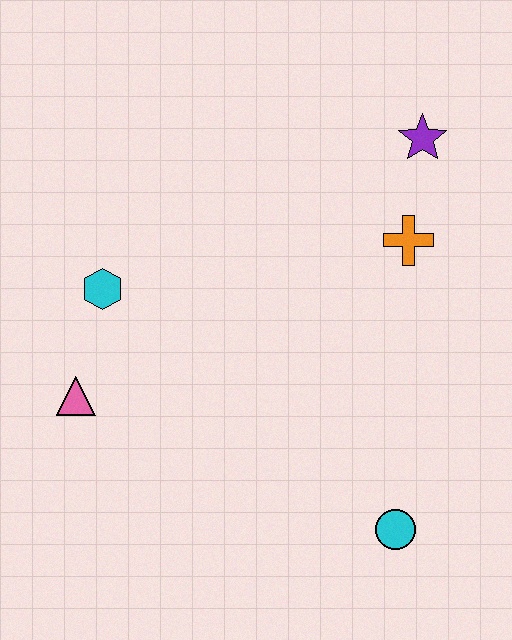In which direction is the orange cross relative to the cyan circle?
The orange cross is above the cyan circle.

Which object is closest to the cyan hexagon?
The pink triangle is closest to the cyan hexagon.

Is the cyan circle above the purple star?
No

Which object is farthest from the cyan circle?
The purple star is farthest from the cyan circle.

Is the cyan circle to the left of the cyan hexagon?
No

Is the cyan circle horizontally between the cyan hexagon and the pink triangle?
No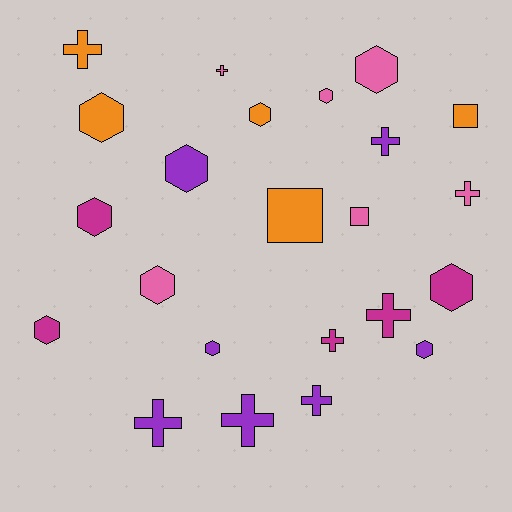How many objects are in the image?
There are 23 objects.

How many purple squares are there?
There are no purple squares.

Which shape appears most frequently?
Hexagon, with 11 objects.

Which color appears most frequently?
Purple, with 7 objects.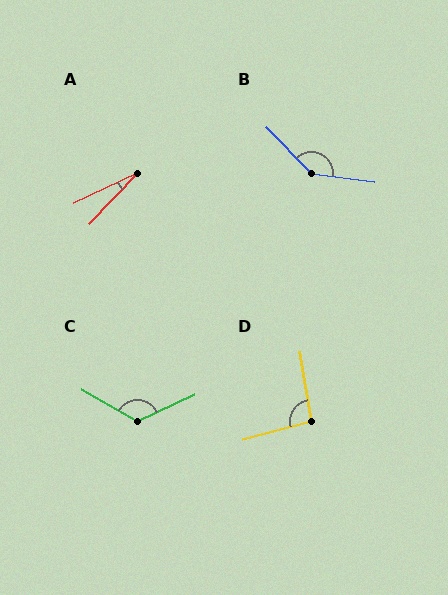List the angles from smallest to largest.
A (21°), D (96°), C (125°), B (141°).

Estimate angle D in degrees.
Approximately 96 degrees.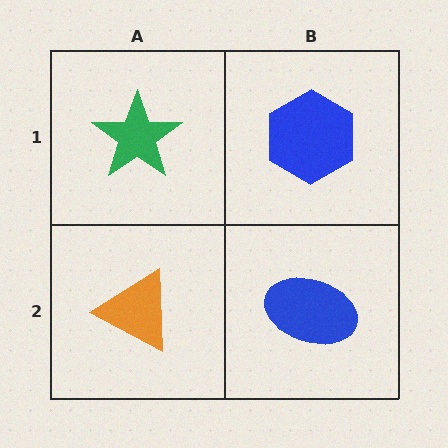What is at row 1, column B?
A blue hexagon.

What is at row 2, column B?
A blue ellipse.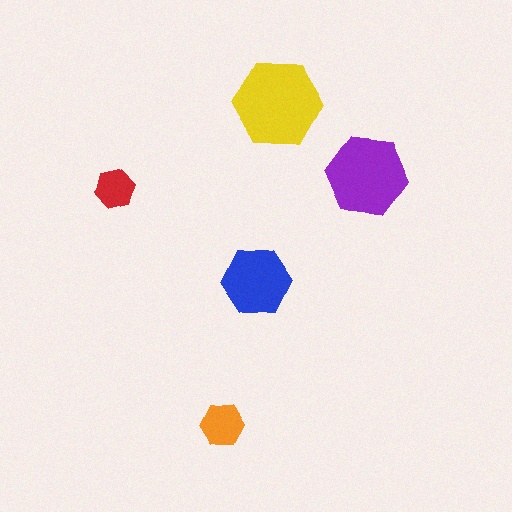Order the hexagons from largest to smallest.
the yellow one, the purple one, the blue one, the orange one, the red one.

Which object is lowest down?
The orange hexagon is bottommost.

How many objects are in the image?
There are 5 objects in the image.